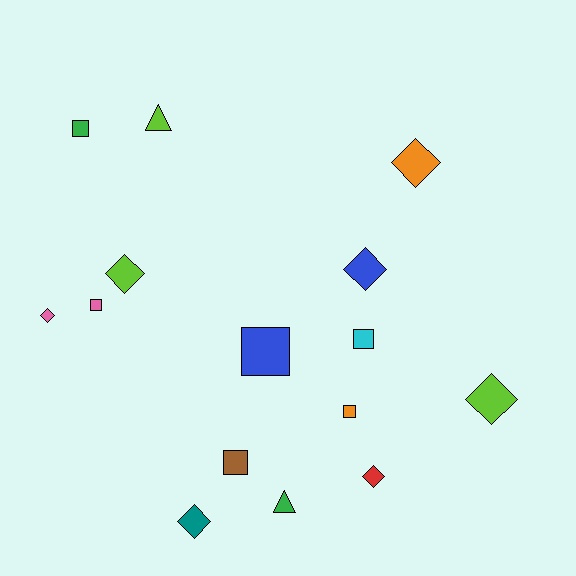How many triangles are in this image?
There are 2 triangles.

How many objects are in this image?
There are 15 objects.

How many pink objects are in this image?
There are 2 pink objects.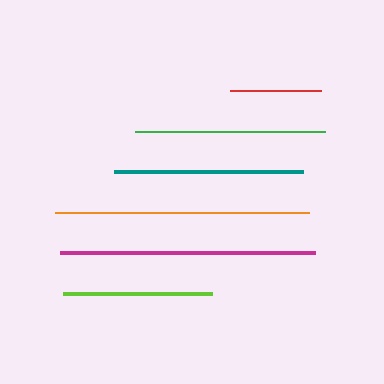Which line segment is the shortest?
The red line is the shortest at approximately 91 pixels.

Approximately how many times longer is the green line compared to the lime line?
The green line is approximately 1.3 times the length of the lime line.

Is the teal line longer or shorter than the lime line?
The teal line is longer than the lime line.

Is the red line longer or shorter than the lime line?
The lime line is longer than the red line.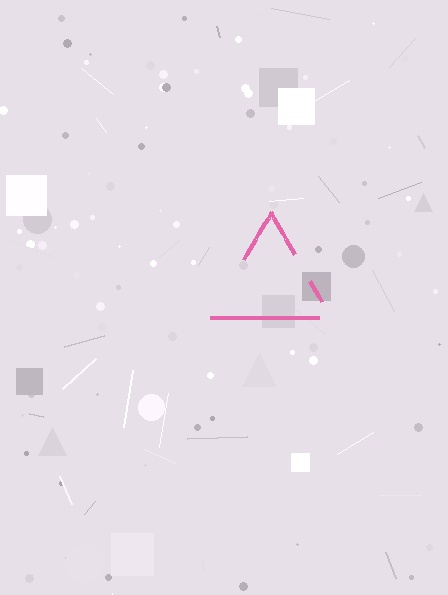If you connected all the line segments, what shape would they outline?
They would outline a triangle.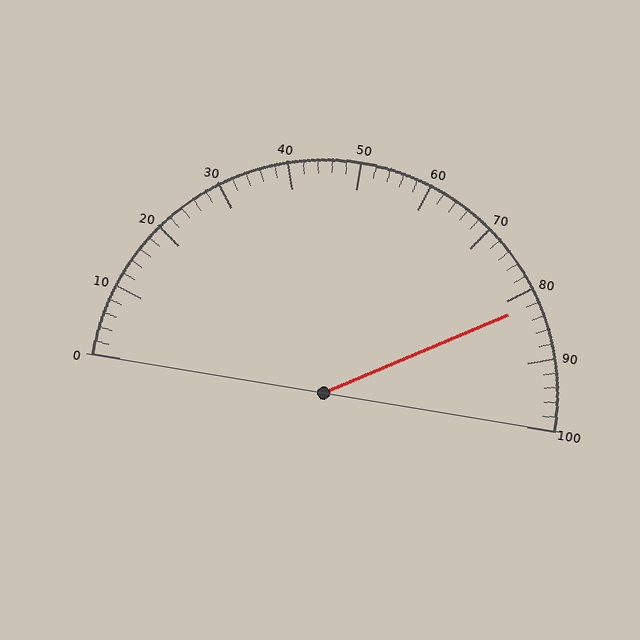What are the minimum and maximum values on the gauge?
The gauge ranges from 0 to 100.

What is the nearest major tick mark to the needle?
The nearest major tick mark is 80.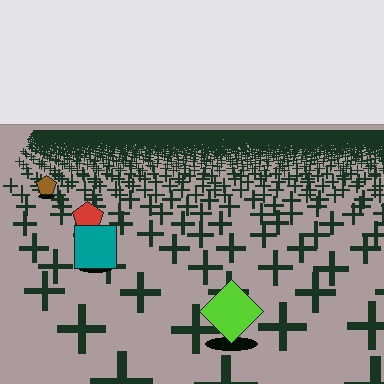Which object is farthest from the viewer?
The brown pentagon is farthest from the viewer. It appears smaller and the ground texture around it is denser.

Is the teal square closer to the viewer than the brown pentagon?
Yes. The teal square is closer — you can tell from the texture gradient: the ground texture is coarser near it.